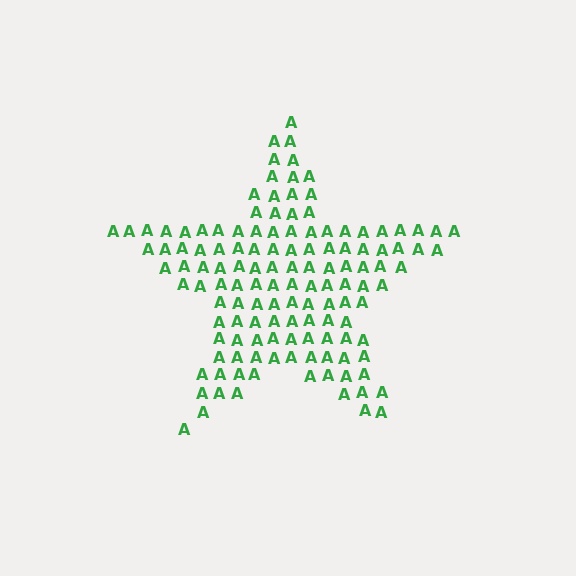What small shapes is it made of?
It is made of small letter A's.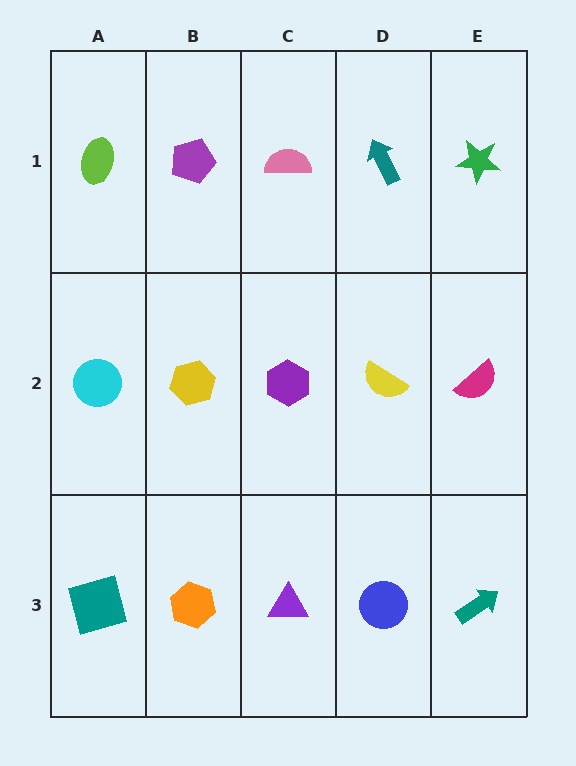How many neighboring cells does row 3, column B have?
3.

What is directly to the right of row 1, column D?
A green star.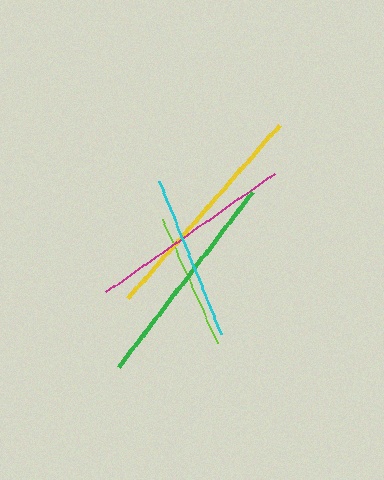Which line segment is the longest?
The yellow line is the longest at approximately 230 pixels.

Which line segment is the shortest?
The lime line is the shortest at approximately 135 pixels.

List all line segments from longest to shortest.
From longest to shortest: yellow, green, magenta, cyan, lime.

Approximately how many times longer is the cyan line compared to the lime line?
The cyan line is approximately 1.2 times the length of the lime line.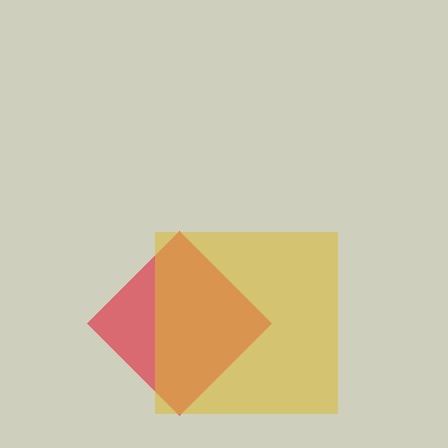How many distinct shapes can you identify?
There are 2 distinct shapes: a red diamond, a yellow square.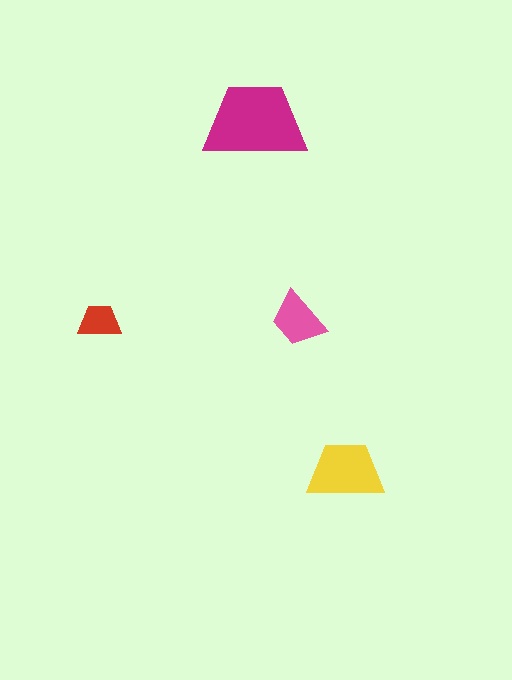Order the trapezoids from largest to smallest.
the magenta one, the yellow one, the pink one, the red one.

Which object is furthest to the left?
The red trapezoid is leftmost.